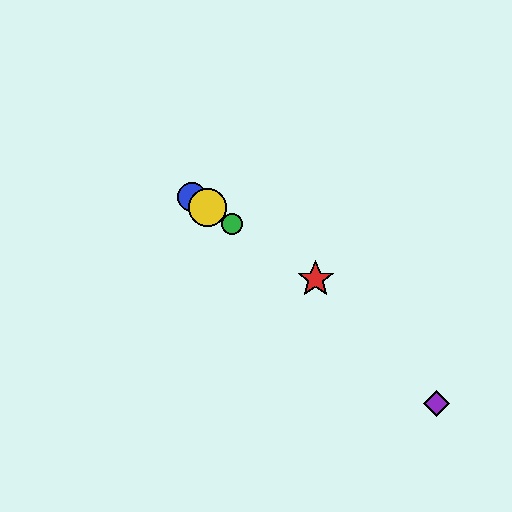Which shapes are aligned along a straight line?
The red star, the blue circle, the green circle, the yellow circle are aligned along a straight line.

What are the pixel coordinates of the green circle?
The green circle is at (232, 224).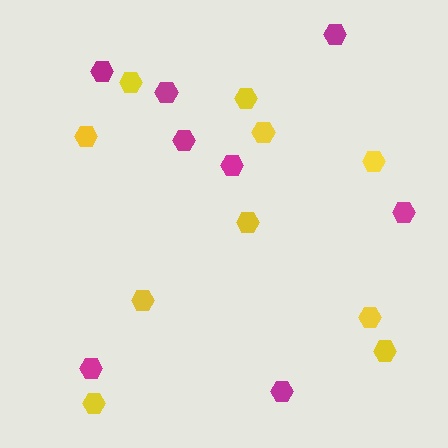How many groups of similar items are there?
There are 2 groups: one group of magenta hexagons (8) and one group of yellow hexagons (10).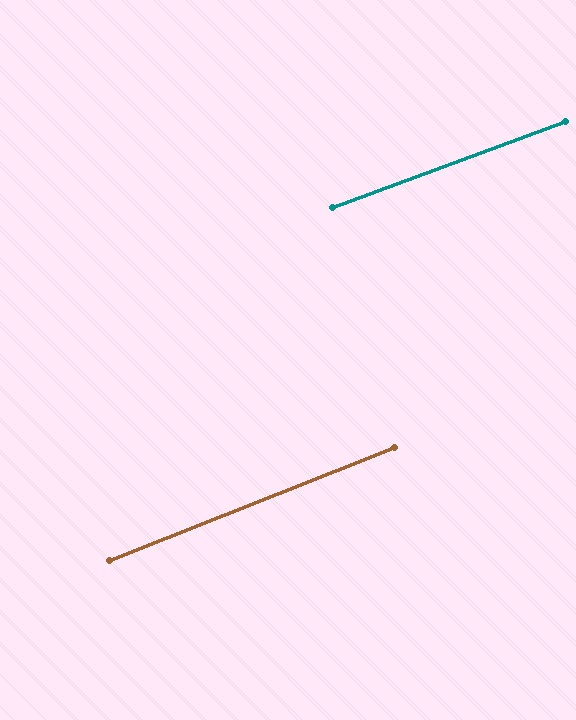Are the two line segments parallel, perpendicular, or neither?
Parallel — their directions differ by only 1.2°.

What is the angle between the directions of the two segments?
Approximately 1 degree.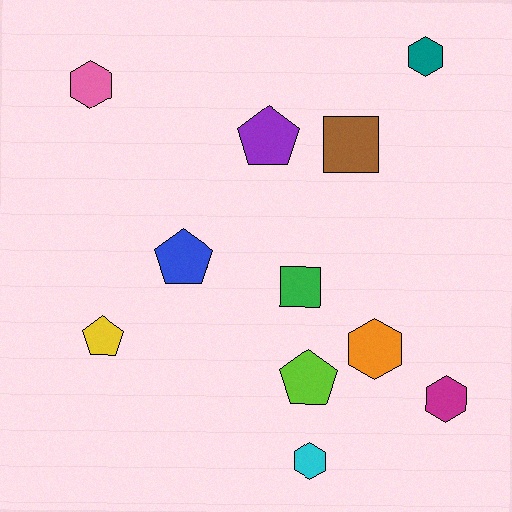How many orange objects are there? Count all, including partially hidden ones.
There is 1 orange object.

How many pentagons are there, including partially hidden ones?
There are 4 pentagons.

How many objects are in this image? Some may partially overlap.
There are 11 objects.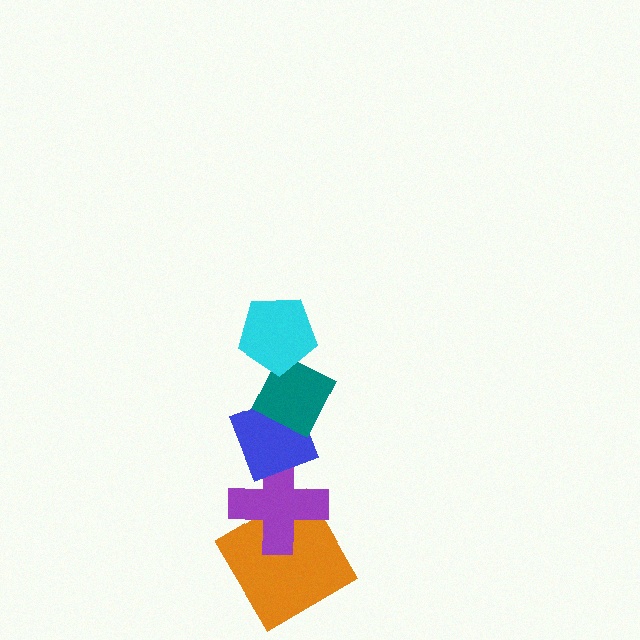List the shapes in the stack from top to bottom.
From top to bottom: the cyan pentagon, the teal diamond, the blue diamond, the purple cross, the orange diamond.